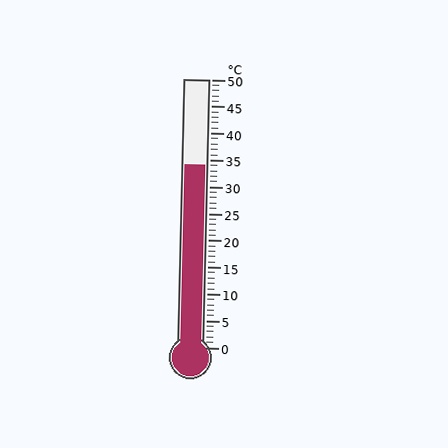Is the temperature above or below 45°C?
The temperature is below 45°C.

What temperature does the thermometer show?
The thermometer shows approximately 34°C.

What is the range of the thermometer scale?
The thermometer scale ranges from 0°C to 50°C.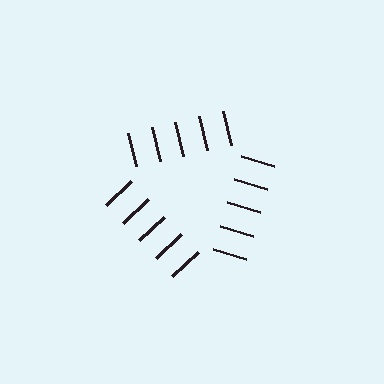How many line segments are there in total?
15 — 5 along each of the 3 edges.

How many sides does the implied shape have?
3 sides — the line-ends trace a triangle.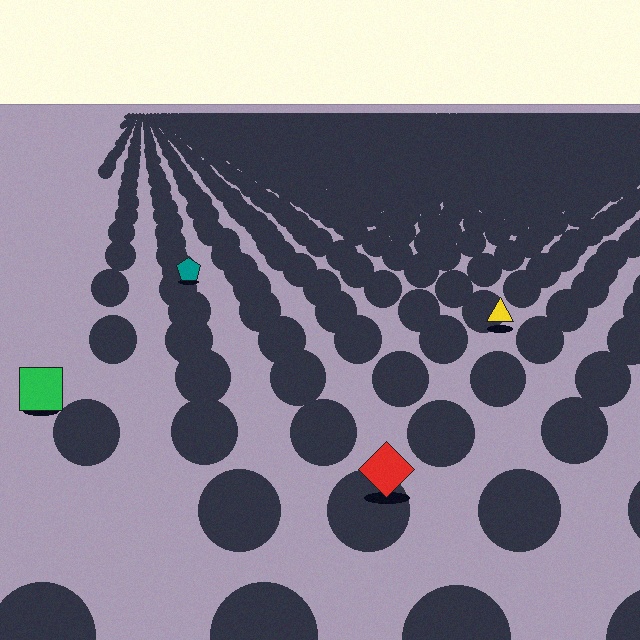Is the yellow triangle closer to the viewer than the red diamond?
No. The red diamond is closer — you can tell from the texture gradient: the ground texture is coarser near it.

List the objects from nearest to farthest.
From nearest to farthest: the red diamond, the green square, the yellow triangle, the teal pentagon.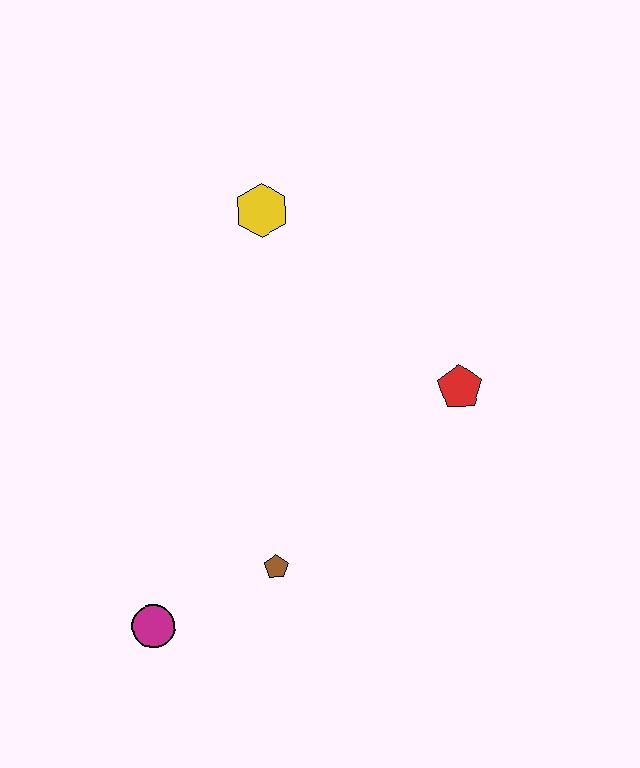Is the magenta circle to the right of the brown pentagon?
No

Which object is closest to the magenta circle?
The brown pentagon is closest to the magenta circle.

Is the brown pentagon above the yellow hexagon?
No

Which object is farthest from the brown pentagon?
The yellow hexagon is farthest from the brown pentagon.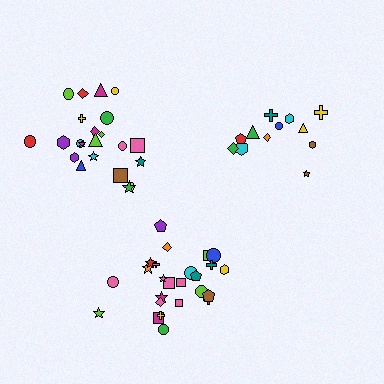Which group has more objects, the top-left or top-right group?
The top-left group.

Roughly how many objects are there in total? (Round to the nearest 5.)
Roughly 60 objects in total.